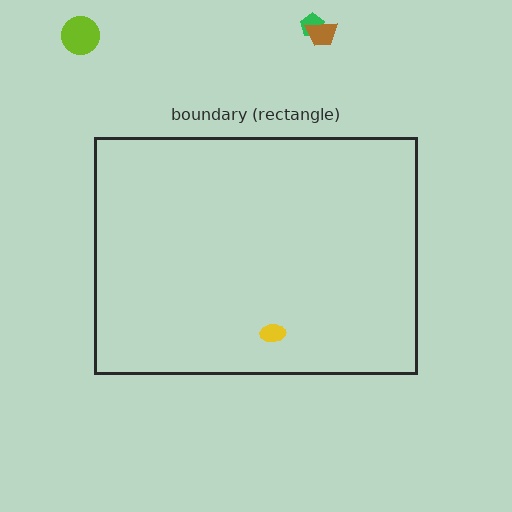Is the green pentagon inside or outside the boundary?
Outside.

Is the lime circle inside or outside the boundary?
Outside.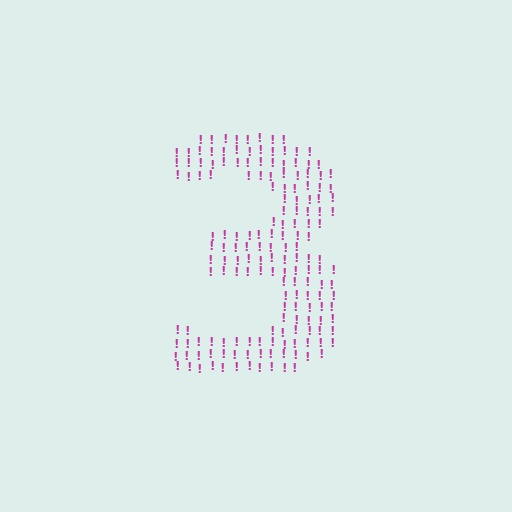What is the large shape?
The large shape is the digit 3.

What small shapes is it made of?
It is made of small exclamation marks.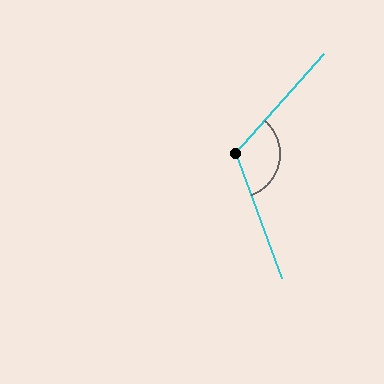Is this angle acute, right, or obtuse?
It is obtuse.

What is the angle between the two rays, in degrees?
Approximately 118 degrees.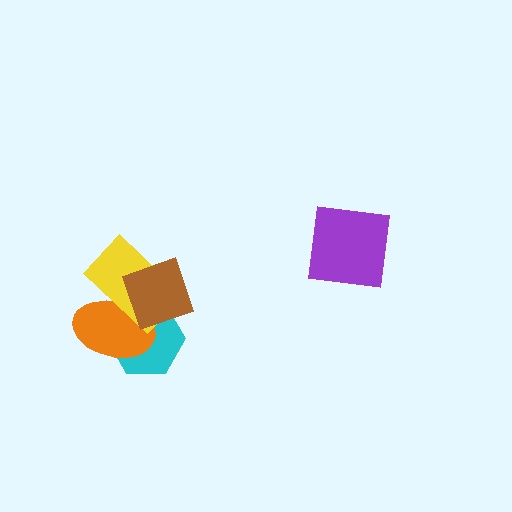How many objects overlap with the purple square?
0 objects overlap with the purple square.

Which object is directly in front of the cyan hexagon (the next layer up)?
The orange ellipse is directly in front of the cyan hexagon.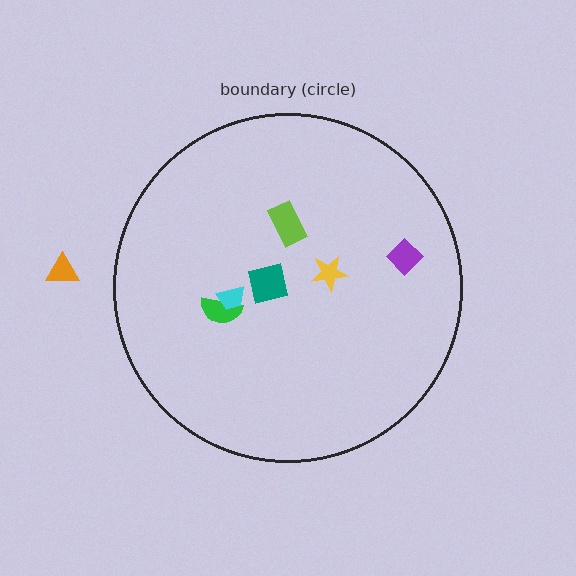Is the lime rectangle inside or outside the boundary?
Inside.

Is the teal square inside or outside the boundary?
Inside.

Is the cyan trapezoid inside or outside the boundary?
Inside.